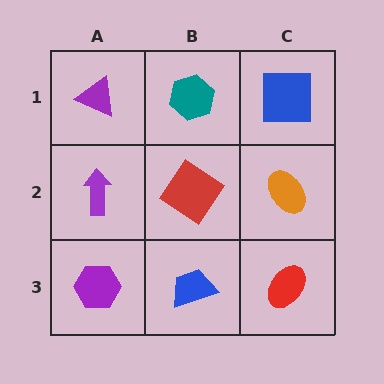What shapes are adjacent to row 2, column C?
A blue square (row 1, column C), a red ellipse (row 3, column C), a red diamond (row 2, column B).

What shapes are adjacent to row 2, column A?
A purple triangle (row 1, column A), a purple hexagon (row 3, column A), a red diamond (row 2, column B).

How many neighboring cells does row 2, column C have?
3.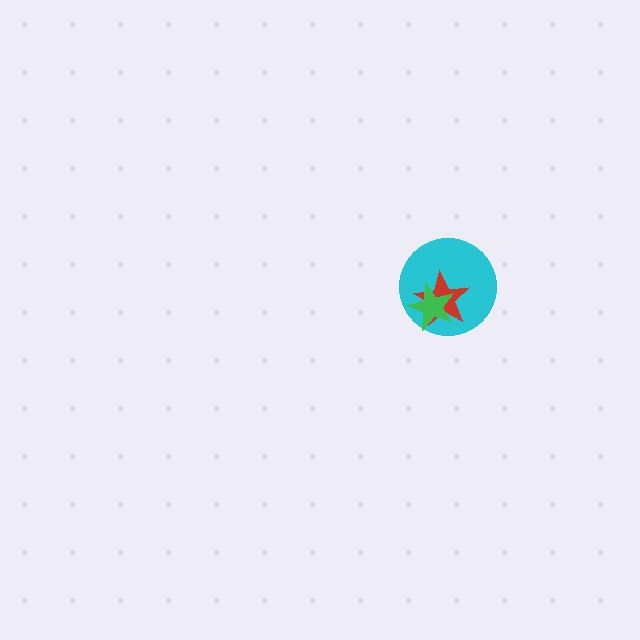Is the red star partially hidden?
Yes, it is partially covered by another shape.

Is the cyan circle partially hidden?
Yes, it is partially covered by another shape.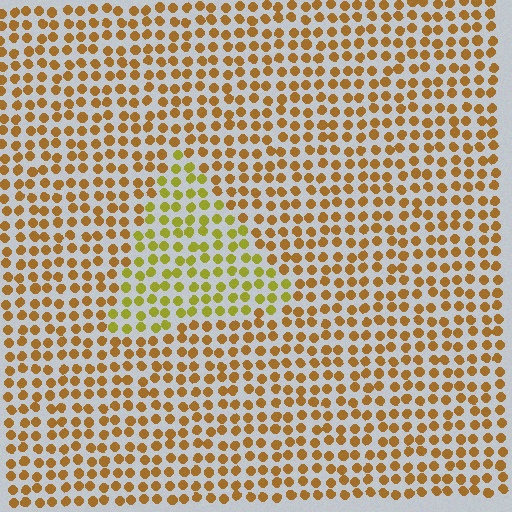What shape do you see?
I see a triangle.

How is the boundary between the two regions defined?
The boundary is defined purely by a slight shift in hue (about 32 degrees). Spacing, size, and orientation are identical on both sides.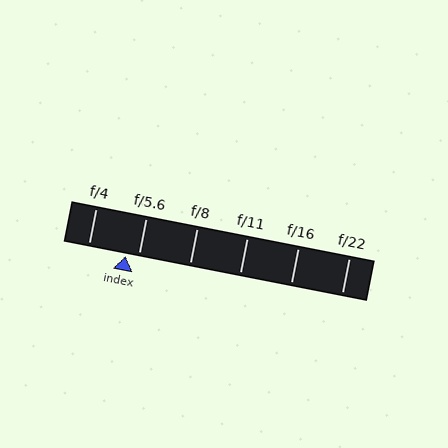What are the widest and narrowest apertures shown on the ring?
The widest aperture shown is f/4 and the narrowest is f/22.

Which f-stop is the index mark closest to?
The index mark is closest to f/5.6.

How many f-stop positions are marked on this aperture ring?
There are 6 f-stop positions marked.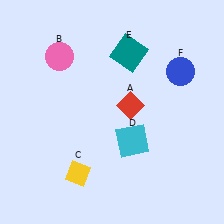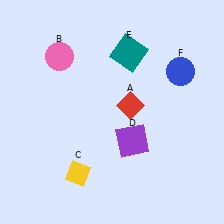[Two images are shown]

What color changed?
The square (D) changed from cyan in Image 1 to purple in Image 2.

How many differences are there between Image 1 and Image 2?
There is 1 difference between the two images.